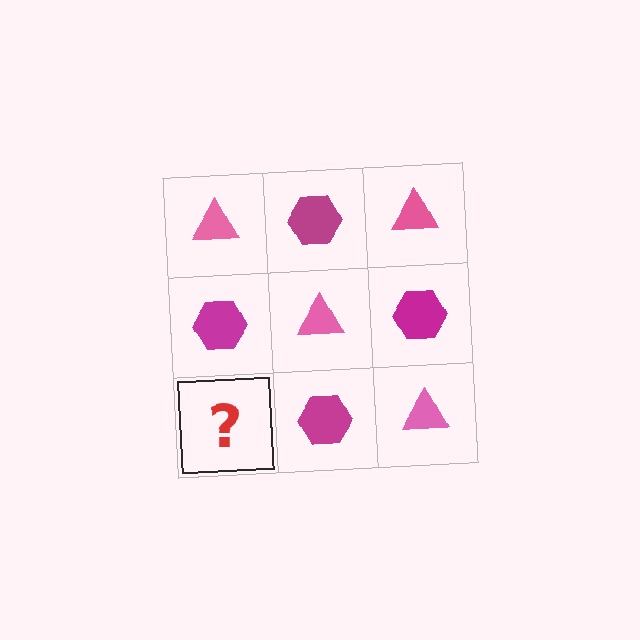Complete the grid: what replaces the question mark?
The question mark should be replaced with a pink triangle.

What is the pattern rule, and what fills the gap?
The rule is that it alternates pink triangle and magenta hexagon in a checkerboard pattern. The gap should be filled with a pink triangle.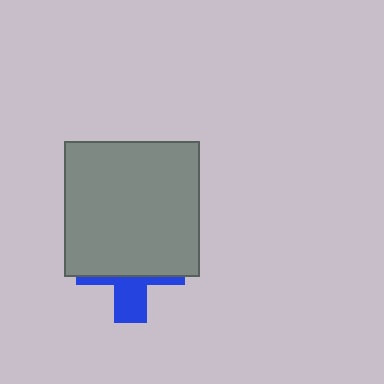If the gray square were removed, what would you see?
You would see the complete blue cross.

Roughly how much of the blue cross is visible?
A small part of it is visible (roughly 34%).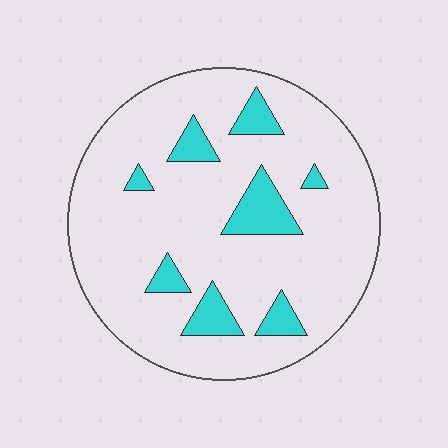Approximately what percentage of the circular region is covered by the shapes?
Approximately 15%.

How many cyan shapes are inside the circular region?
8.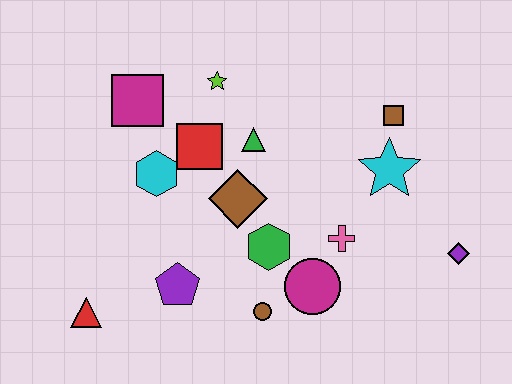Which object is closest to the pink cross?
The magenta circle is closest to the pink cross.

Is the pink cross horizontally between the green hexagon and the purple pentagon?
No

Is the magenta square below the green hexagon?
No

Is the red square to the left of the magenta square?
No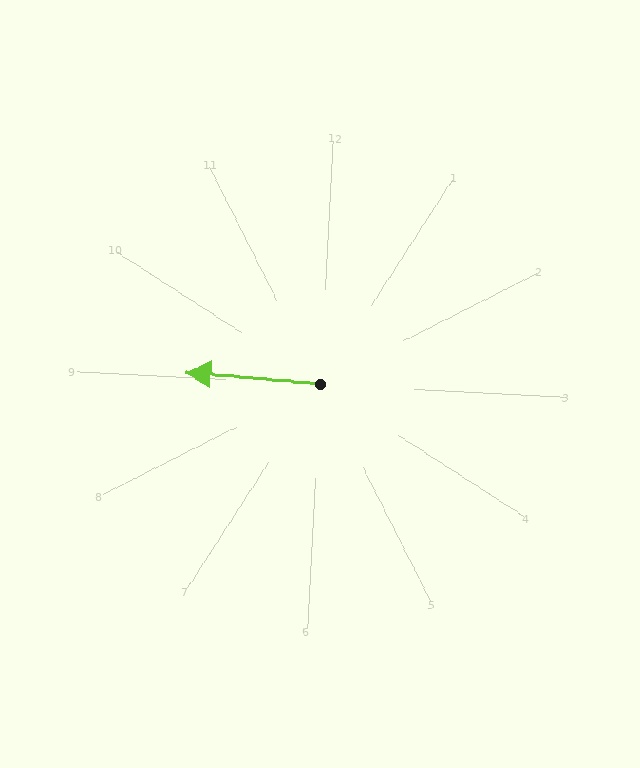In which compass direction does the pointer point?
West.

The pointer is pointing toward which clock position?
Roughly 9 o'clock.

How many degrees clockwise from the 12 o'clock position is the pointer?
Approximately 272 degrees.